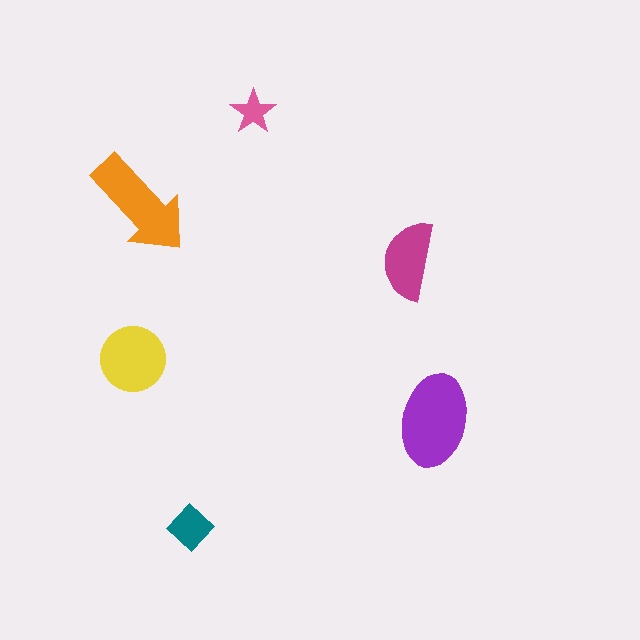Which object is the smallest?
The pink star.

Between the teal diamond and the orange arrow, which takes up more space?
The orange arrow.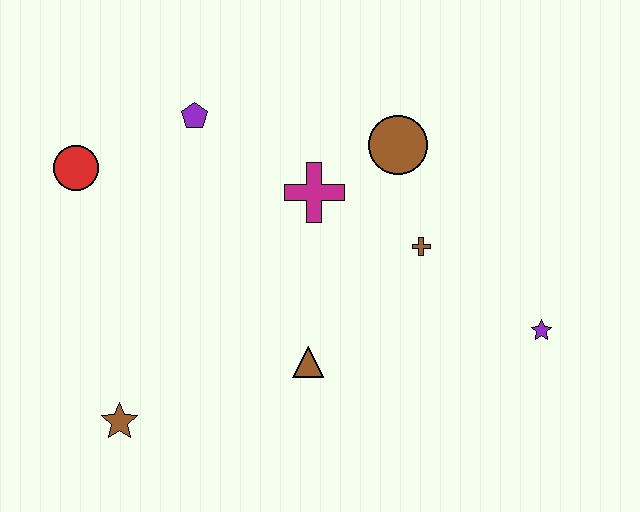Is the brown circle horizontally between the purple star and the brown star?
Yes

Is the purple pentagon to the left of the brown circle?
Yes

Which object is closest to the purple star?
The brown cross is closest to the purple star.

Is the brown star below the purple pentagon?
Yes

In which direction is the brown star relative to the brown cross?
The brown star is to the left of the brown cross.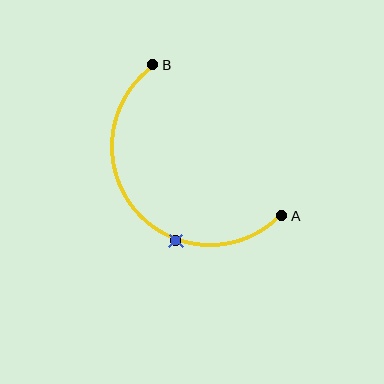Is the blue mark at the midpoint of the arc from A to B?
No. The blue mark lies on the arc but is closer to endpoint A. The arc midpoint would be at the point on the curve equidistant along the arc from both A and B.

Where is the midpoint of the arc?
The arc midpoint is the point on the curve farthest from the straight line joining A and B. It sits below and to the left of that line.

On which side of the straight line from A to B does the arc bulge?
The arc bulges below and to the left of the straight line connecting A and B.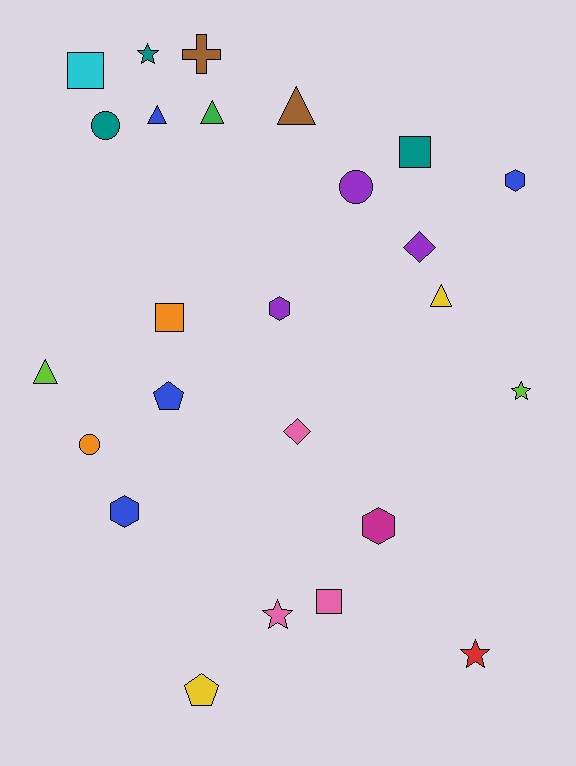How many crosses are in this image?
There is 1 cross.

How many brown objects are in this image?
There are 2 brown objects.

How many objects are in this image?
There are 25 objects.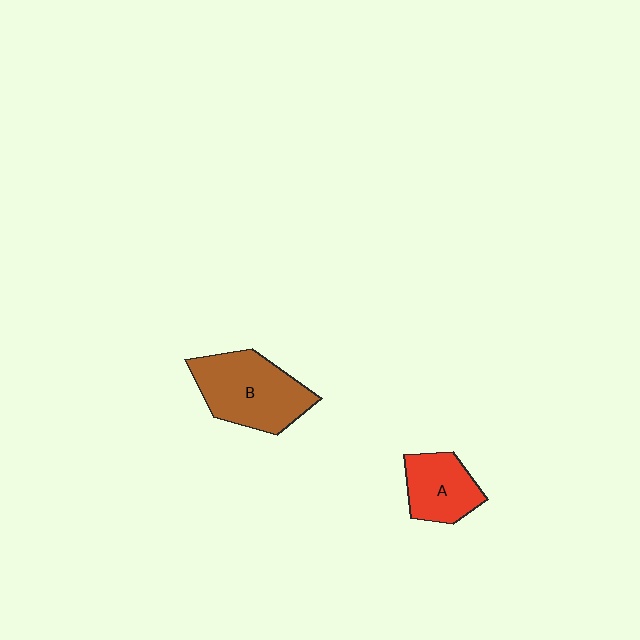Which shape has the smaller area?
Shape A (red).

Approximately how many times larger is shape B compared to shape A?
Approximately 1.6 times.